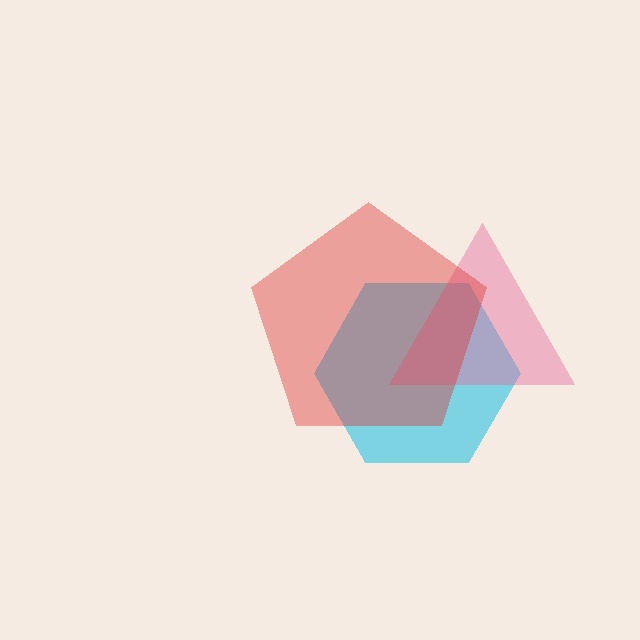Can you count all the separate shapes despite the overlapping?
Yes, there are 3 separate shapes.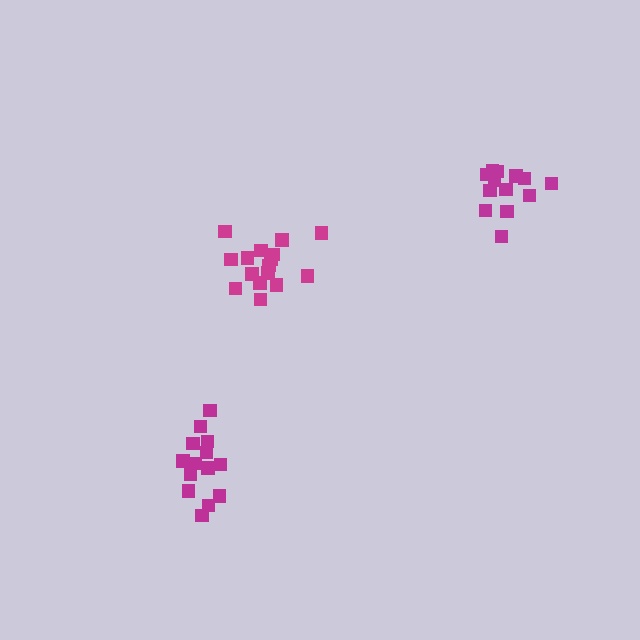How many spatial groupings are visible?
There are 3 spatial groupings.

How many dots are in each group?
Group 1: 16 dots, Group 2: 13 dots, Group 3: 14 dots (43 total).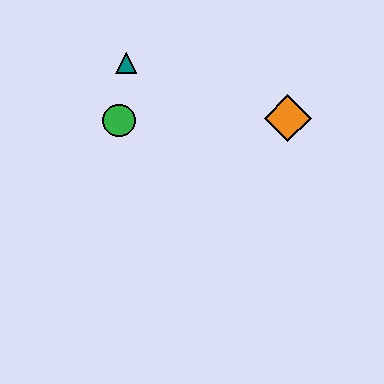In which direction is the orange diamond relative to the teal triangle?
The orange diamond is to the right of the teal triangle.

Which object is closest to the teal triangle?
The green circle is closest to the teal triangle.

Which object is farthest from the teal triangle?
The orange diamond is farthest from the teal triangle.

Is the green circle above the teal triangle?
No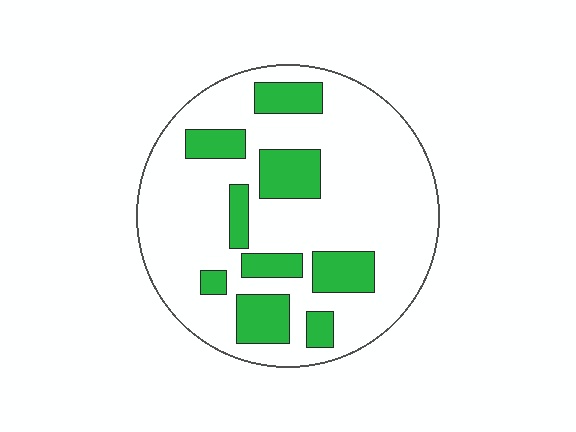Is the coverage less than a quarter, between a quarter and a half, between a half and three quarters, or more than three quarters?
Less than a quarter.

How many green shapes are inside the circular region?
9.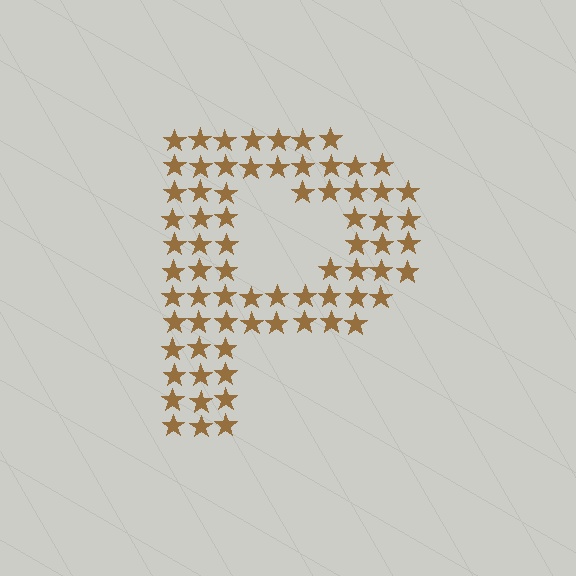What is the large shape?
The large shape is the letter P.